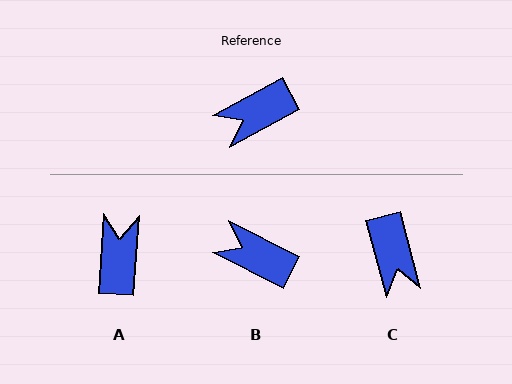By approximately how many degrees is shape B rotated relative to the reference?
Approximately 56 degrees clockwise.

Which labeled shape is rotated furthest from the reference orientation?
A, about 122 degrees away.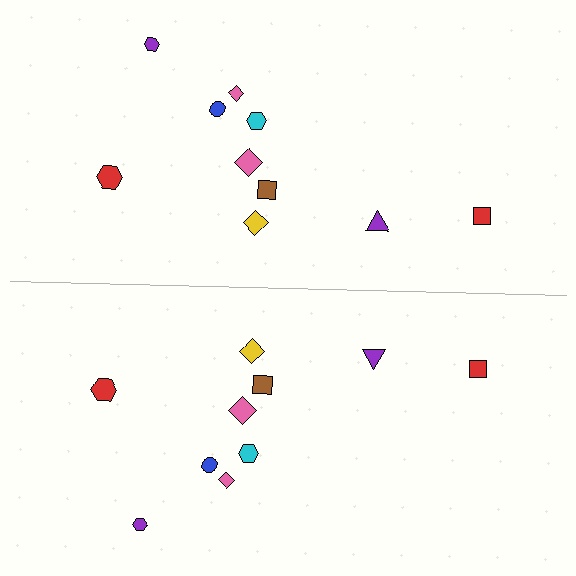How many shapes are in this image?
There are 20 shapes in this image.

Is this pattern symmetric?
Yes, this pattern has bilateral (reflection) symmetry.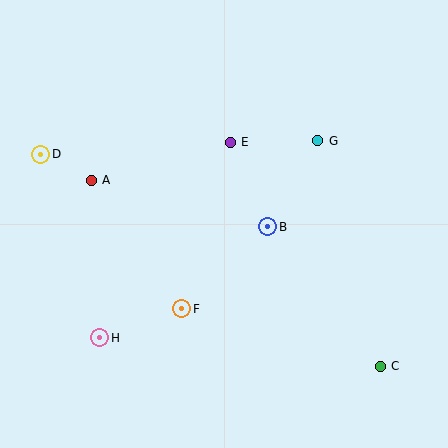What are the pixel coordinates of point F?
Point F is at (182, 309).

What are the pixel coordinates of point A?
Point A is at (91, 180).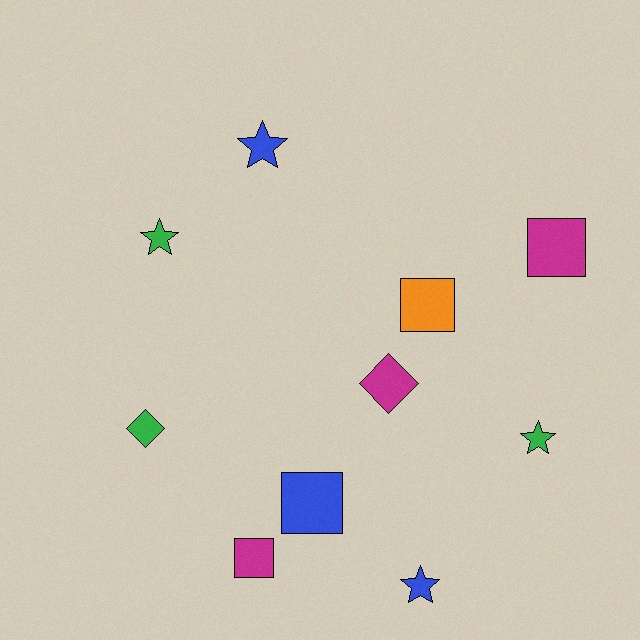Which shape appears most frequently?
Square, with 4 objects.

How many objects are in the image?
There are 10 objects.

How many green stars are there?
There are 2 green stars.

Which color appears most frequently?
Blue, with 3 objects.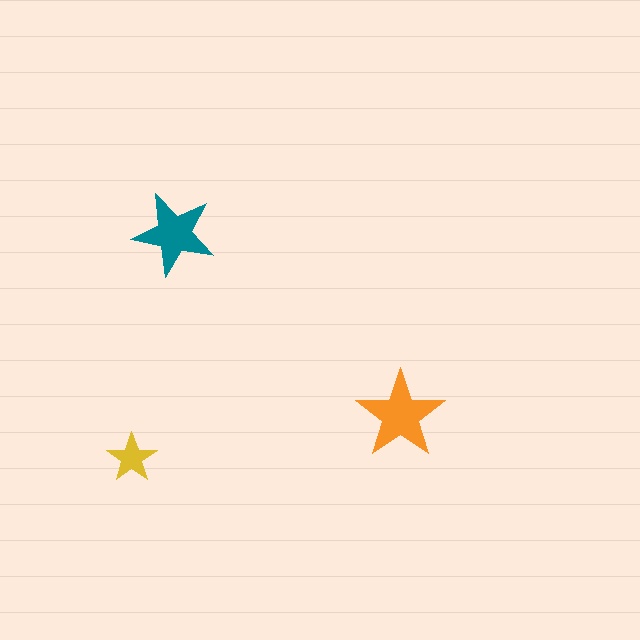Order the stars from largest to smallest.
the orange one, the teal one, the yellow one.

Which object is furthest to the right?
The orange star is rightmost.